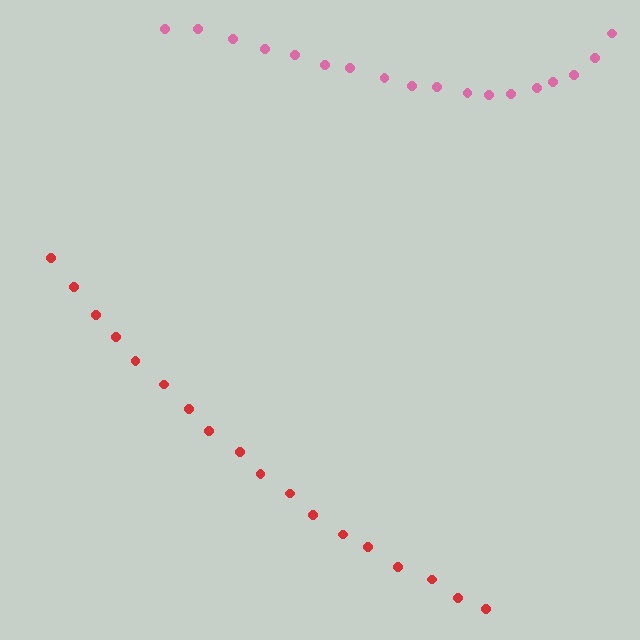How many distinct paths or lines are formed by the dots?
There are 2 distinct paths.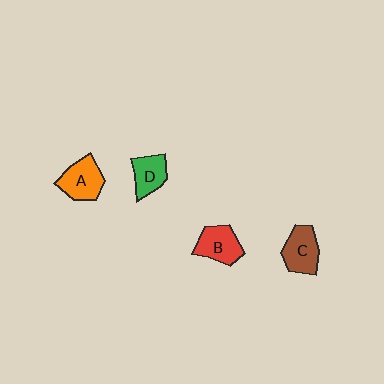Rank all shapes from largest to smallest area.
From largest to smallest: C (brown), A (orange), B (red), D (green).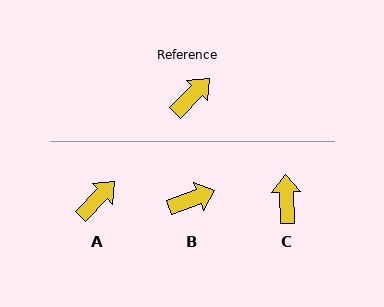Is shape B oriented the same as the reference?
No, it is off by about 25 degrees.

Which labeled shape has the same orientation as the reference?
A.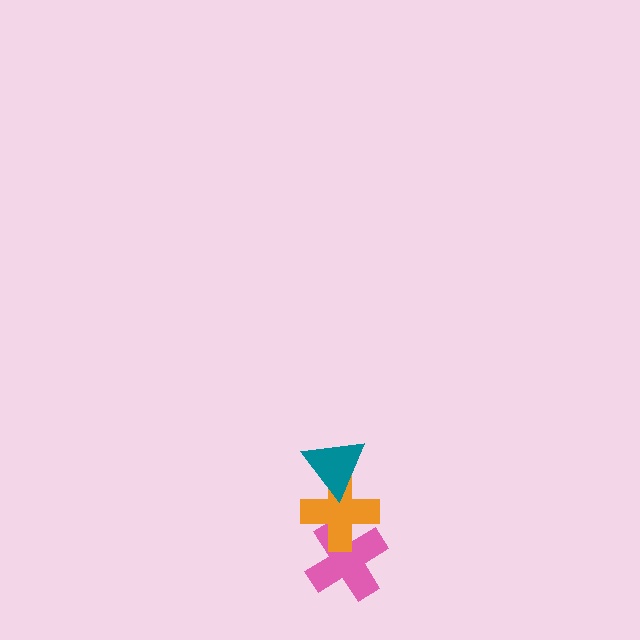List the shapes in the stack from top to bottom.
From top to bottom: the teal triangle, the orange cross, the pink cross.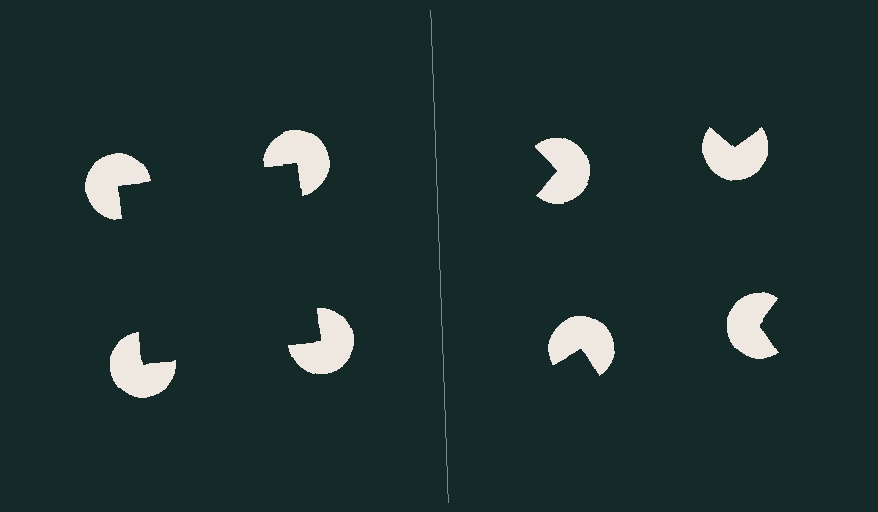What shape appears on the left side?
An illusory square.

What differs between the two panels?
The pac-man discs are positioned identically on both sides; only the wedge orientations differ. On the left they align to a square; on the right they are misaligned.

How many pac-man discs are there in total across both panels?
8 — 4 on each side.